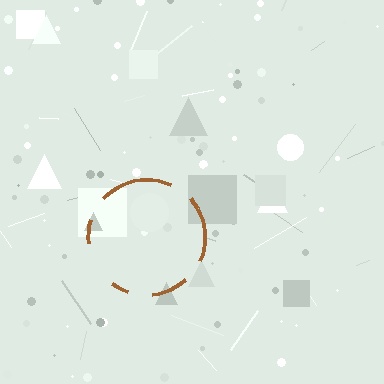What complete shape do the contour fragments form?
The contour fragments form a circle.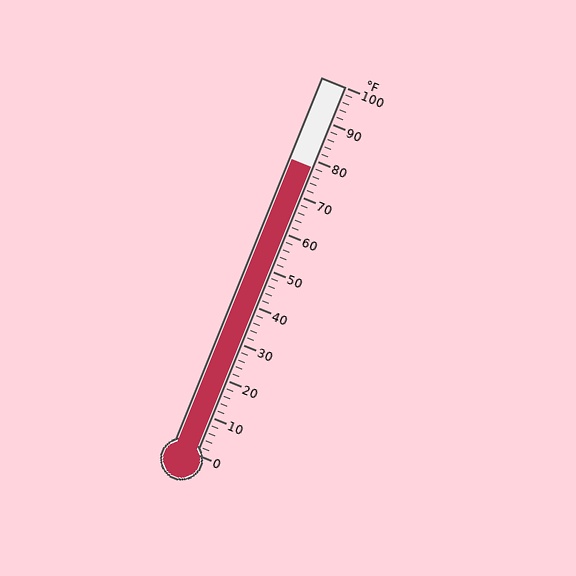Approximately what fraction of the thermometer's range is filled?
The thermometer is filled to approximately 80% of its range.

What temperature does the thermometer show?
The thermometer shows approximately 78°F.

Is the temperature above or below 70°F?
The temperature is above 70°F.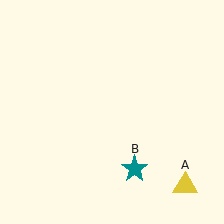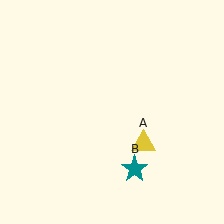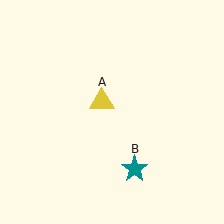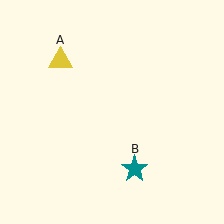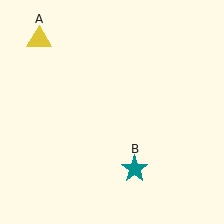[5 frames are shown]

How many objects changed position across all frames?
1 object changed position: yellow triangle (object A).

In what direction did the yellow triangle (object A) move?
The yellow triangle (object A) moved up and to the left.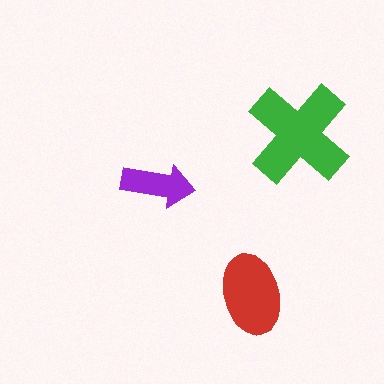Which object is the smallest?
The purple arrow.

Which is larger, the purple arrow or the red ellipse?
The red ellipse.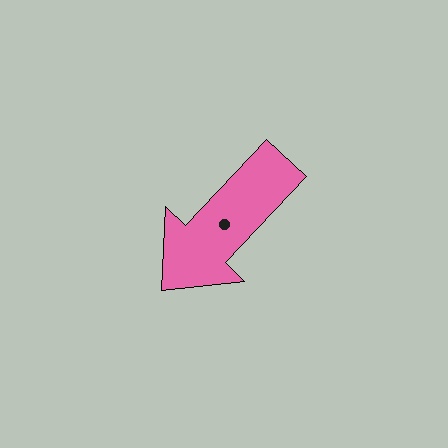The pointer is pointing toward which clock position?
Roughly 7 o'clock.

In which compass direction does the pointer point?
Southwest.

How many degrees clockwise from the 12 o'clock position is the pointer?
Approximately 223 degrees.